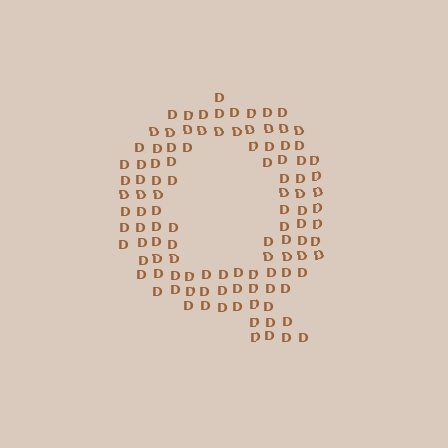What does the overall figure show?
The overall figure shows the letter Q.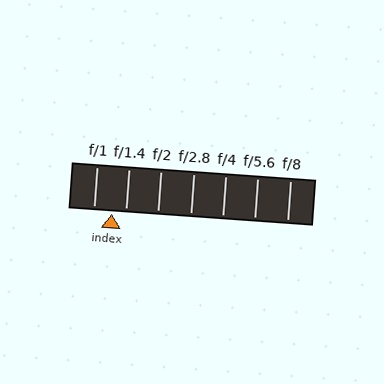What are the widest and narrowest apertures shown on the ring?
The widest aperture shown is f/1 and the narrowest is f/8.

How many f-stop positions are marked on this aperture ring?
There are 7 f-stop positions marked.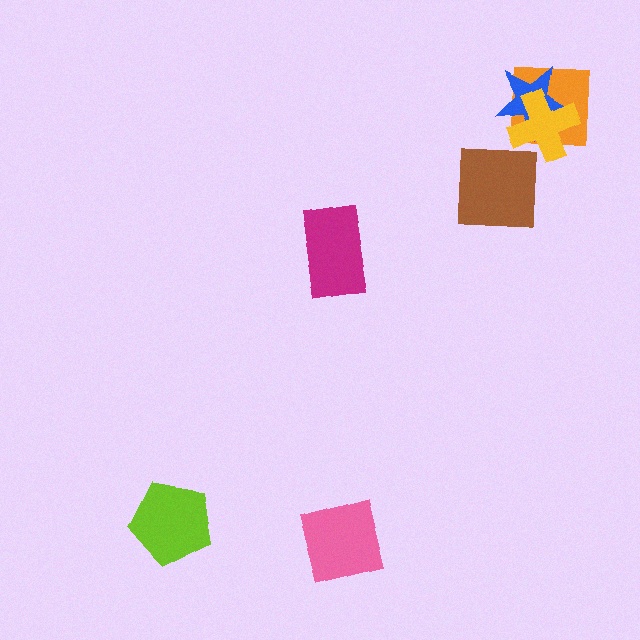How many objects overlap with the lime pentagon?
0 objects overlap with the lime pentagon.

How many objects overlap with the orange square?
2 objects overlap with the orange square.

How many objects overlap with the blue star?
2 objects overlap with the blue star.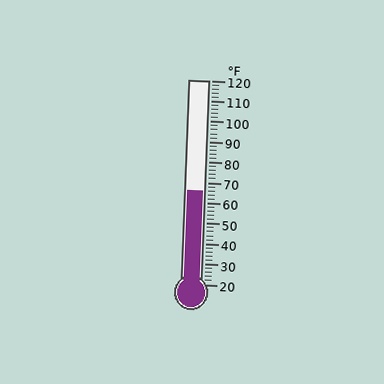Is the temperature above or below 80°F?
The temperature is below 80°F.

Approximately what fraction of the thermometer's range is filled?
The thermometer is filled to approximately 45% of its range.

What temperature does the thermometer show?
The thermometer shows approximately 66°F.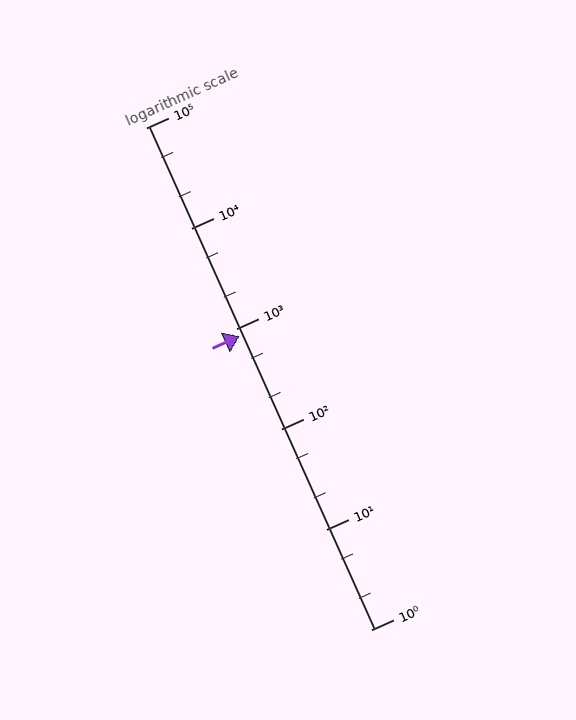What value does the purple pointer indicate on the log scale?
The pointer indicates approximately 840.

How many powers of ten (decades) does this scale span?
The scale spans 5 decades, from 1 to 100000.